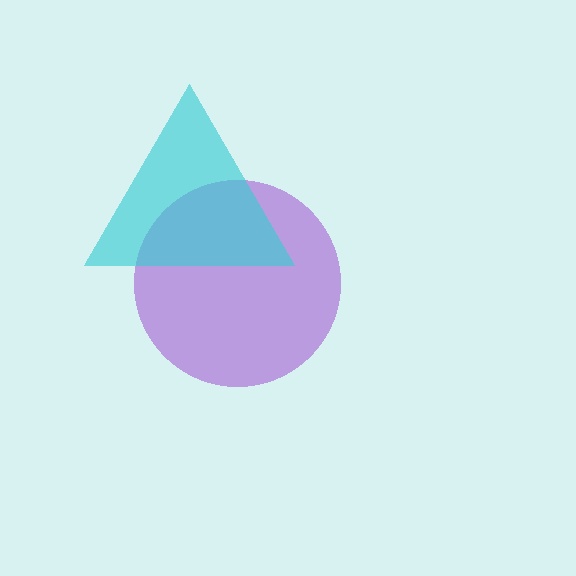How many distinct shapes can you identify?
There are 2 distinct shapes: a purple circle, a cyan triangle.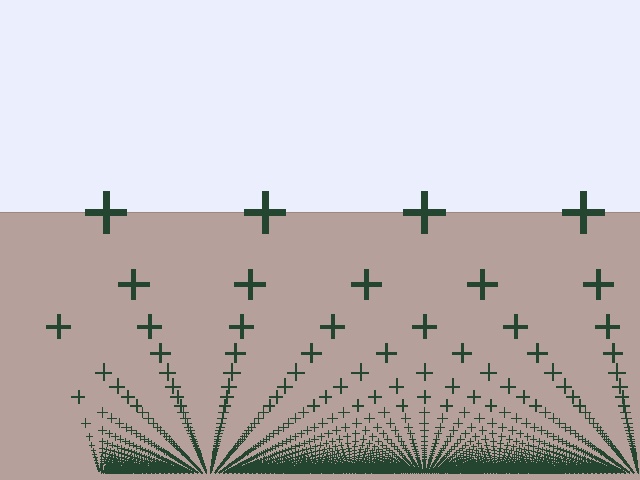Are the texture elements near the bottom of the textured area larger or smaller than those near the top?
Smaller. The gradient is inverted — elements near the bottom are smaller and denser.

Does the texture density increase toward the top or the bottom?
Density increases toward the bottom.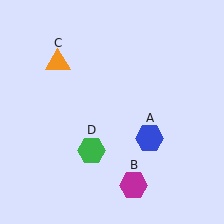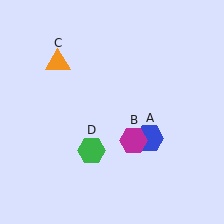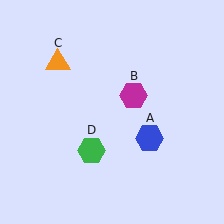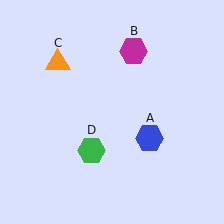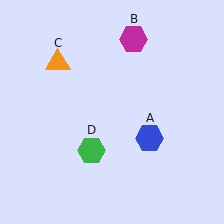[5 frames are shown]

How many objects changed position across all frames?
1 object changed position: magenta hexagon (object B).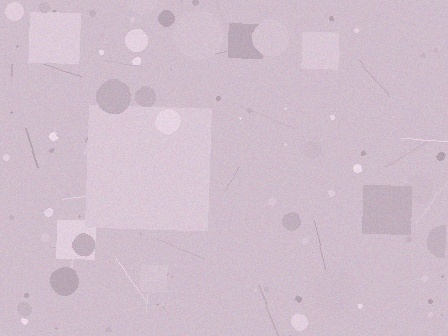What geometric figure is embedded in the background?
A square is embedded in the background.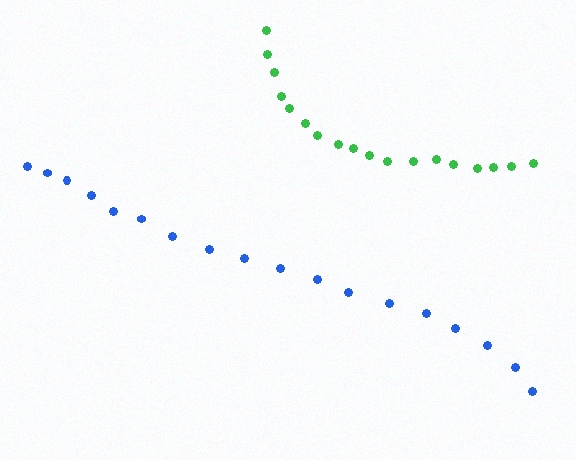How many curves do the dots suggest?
There are 2 distinct paths.